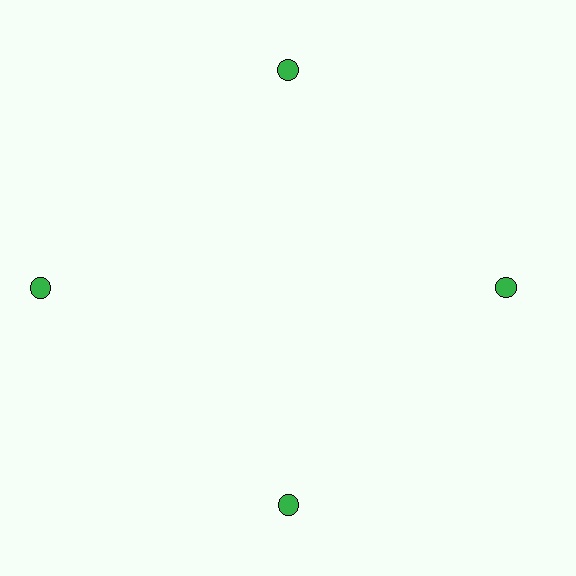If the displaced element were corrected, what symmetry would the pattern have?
It would have 4-fold rotational symmetry — the pattern would map onto itself every 90 degrees.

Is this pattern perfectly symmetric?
No. The 4 green circles are arranged in a ring, but one element near the 9 o'clock position is pushed outward from the center, breaking the 4-fold rotational symmetry.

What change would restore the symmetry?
The symmetry would be restored by moving it inward, back onto the ring so that all 4 circles sit at equal angles and equal distance from the center.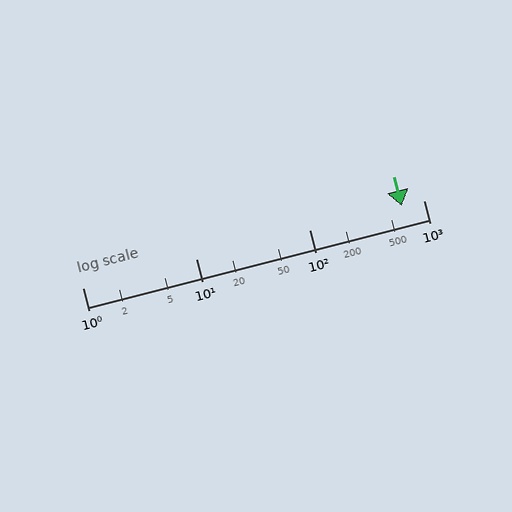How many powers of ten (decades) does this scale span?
The scale spans 3 decades, from 1 to 1000.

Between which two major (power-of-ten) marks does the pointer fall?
The pointer is between 100 and 1000.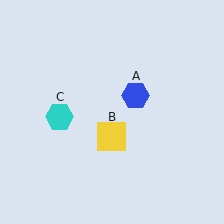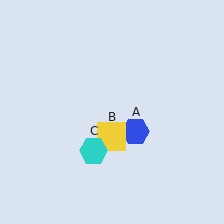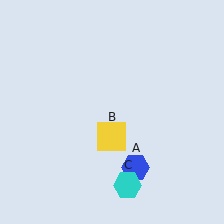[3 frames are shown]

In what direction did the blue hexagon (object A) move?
The blue hexagon (object A) moved down.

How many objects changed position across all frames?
2 objects changed position: blue hexagon (object A), cyan hexagon (object C).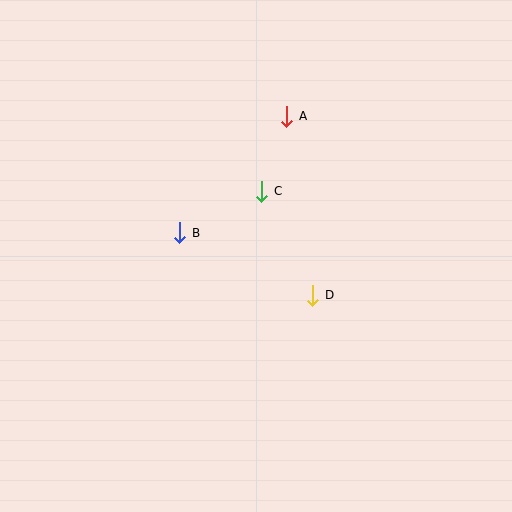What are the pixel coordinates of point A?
Point A is at (287, 116).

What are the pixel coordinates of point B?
Point B is at (180, 233).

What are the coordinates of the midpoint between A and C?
The midpoint between A and C is at (274, 154).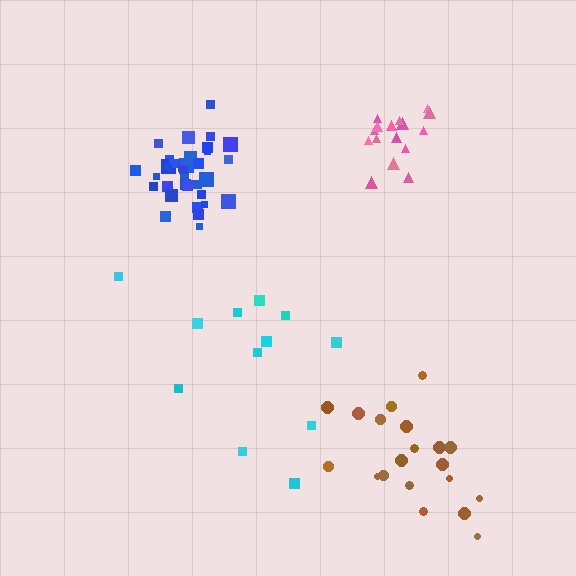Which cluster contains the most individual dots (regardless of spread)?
Blue (35).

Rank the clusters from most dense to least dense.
blue, pink, brown, cyan.